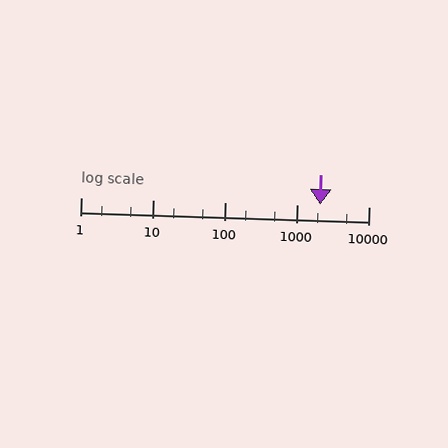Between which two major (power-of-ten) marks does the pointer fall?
The pointer is between 1000 and 10000.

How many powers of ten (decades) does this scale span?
The scale spans 4 decades, from 1 to 10000.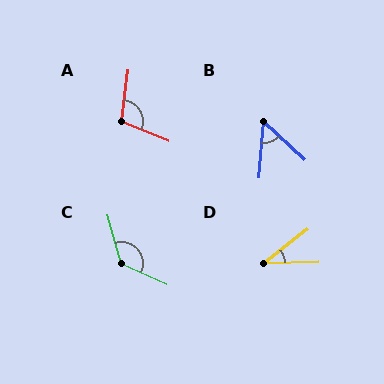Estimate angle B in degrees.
Approximately 52 degrees.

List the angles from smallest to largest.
D (37°), B (52°), A (105°), C (129°).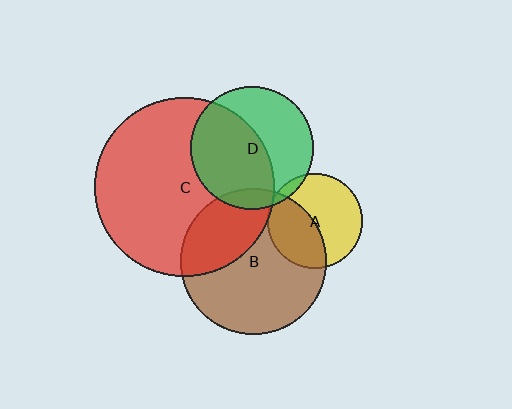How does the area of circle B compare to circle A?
Approximately 2.3 times.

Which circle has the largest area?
Circle C (red).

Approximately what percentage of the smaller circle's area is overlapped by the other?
Approximately 5%.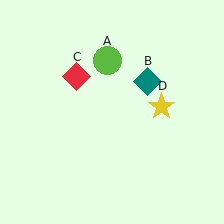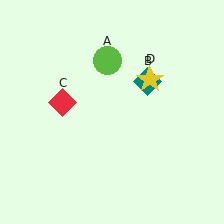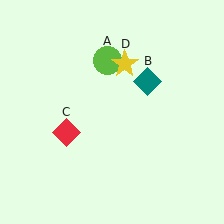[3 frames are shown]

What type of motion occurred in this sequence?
The red diamond (object C), yellow star (object D) rotated counterclockwise around the center of the scene.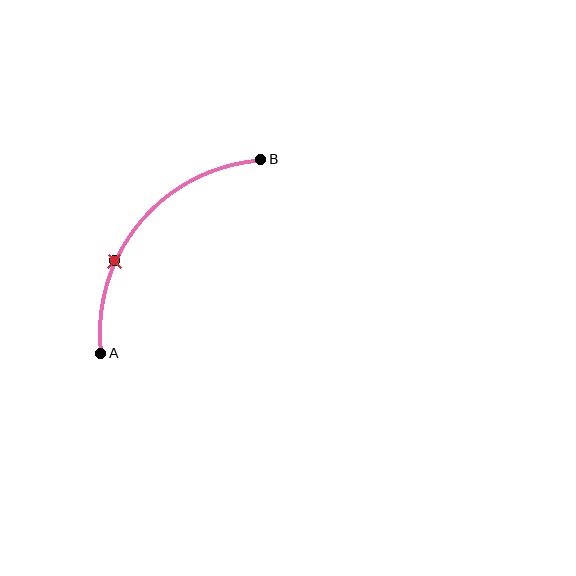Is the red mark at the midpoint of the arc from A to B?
No. The red mark lies on the arc but is closer to endpoint A. The arc midpoint would be at the point on the curve equidistant along the arc from both A and B.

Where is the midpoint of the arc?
The arc midpoint is the point on the curve farthest from the straight line joining A and B. It sits above and to the left of that line.